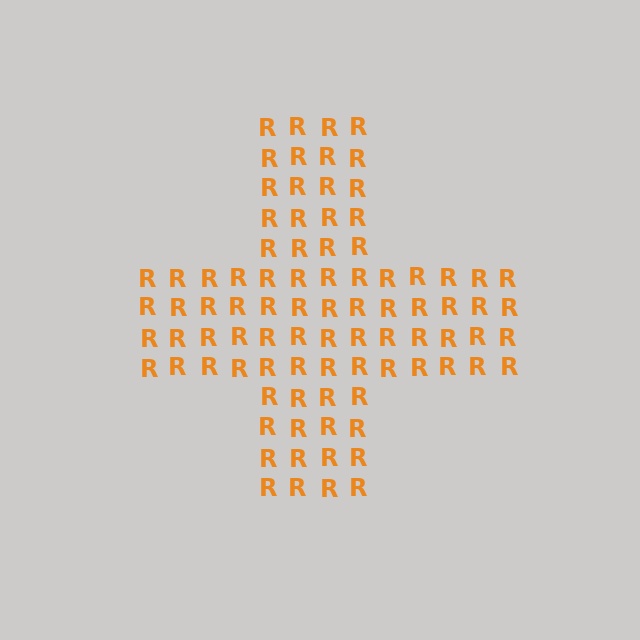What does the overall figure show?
The overall figure shows a cross.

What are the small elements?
The small elements are letter R's.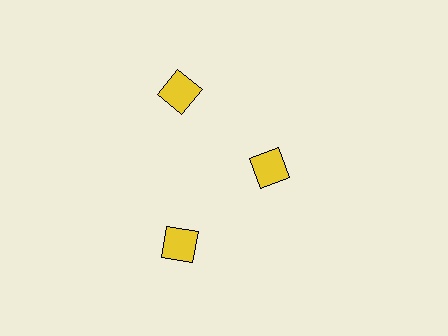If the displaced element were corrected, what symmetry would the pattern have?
It would have 3-fold rotational symmetry — the pattern would map onto itself every 120 degrees.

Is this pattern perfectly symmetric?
No. The 3 yellow diamonds are arranged in a ring, but one element near the 3 o'clock position is pulled inward toward the center, breaking the 3-fold rotational symmetry.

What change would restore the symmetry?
The symmetry would be restored by moving it outward, back onto the ring so that all 3 diamonds sit at equal angles and equal distance from the center.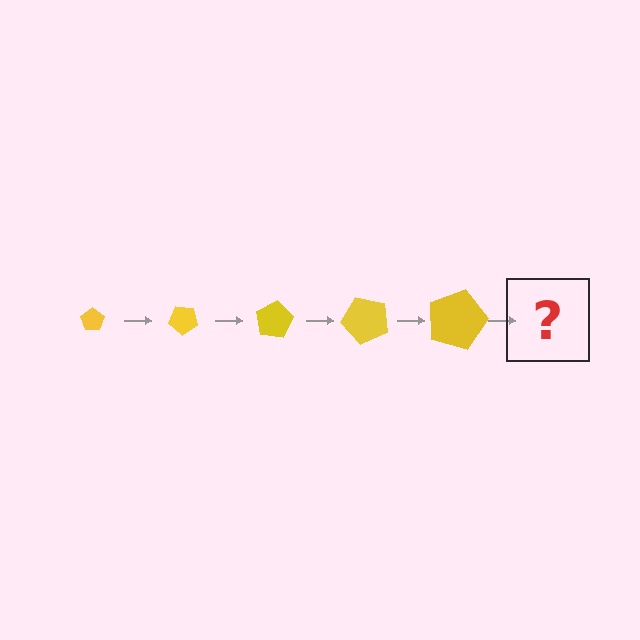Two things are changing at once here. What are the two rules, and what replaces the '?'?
The two rules are that the pentagon grows larger each step and it rotates 40 degrees each step. The '?' should be a pentagon, larger than the previous one and rotated 200 degrees from the start.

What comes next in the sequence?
The next element should be a pentagon, larger than the previous one and rotated 200 degrees from the start.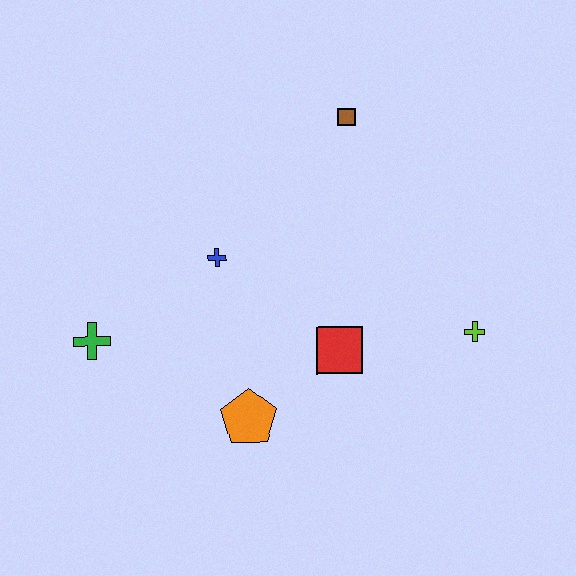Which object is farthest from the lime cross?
The green cross is farthest from the lime cross.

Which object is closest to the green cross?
The blue cross is closest to the green cross.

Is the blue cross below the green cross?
No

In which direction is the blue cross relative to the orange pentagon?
The blue cross is above the orange pentagon.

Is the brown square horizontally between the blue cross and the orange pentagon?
No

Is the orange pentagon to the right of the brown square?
No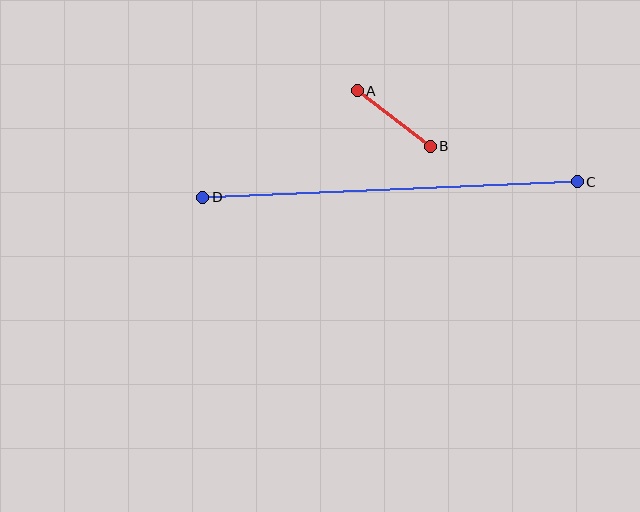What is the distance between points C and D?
The distance is approximately 375 pixels.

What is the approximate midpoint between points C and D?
The midpoint is at approximately (390, 189) pixels.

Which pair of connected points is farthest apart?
Points C and D are farthest apart.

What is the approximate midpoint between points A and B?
The midpoint is at approximately (394, 119) pixels.